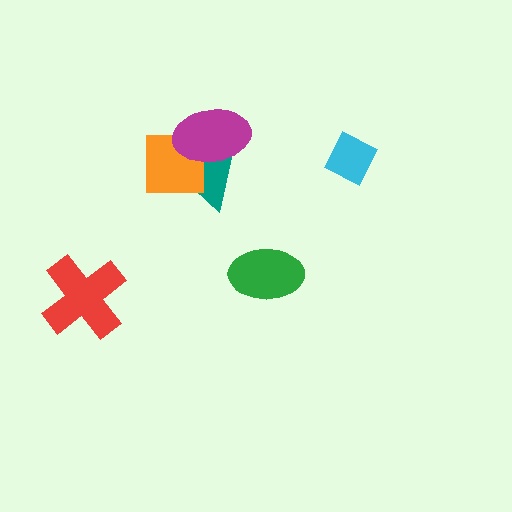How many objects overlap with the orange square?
2 objects overlap with the orange square.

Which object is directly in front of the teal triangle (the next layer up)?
The orange square is directly in front of the teal triangle.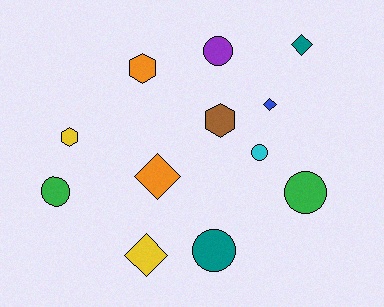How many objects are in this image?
There are 12 objects.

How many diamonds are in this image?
There are 4 diamonds.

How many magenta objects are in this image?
There are no magenta objects.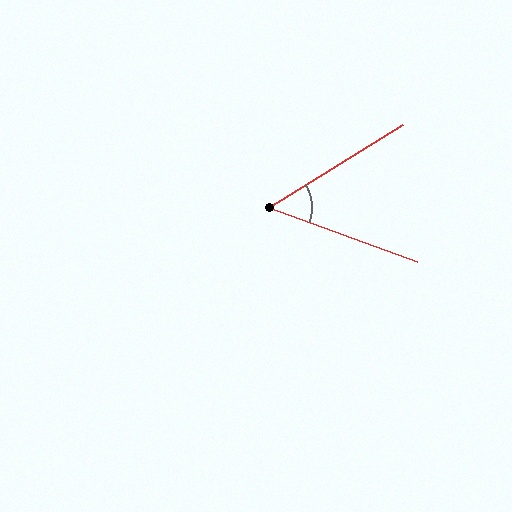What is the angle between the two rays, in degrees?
Approximately 52 degrees.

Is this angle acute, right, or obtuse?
It is acute.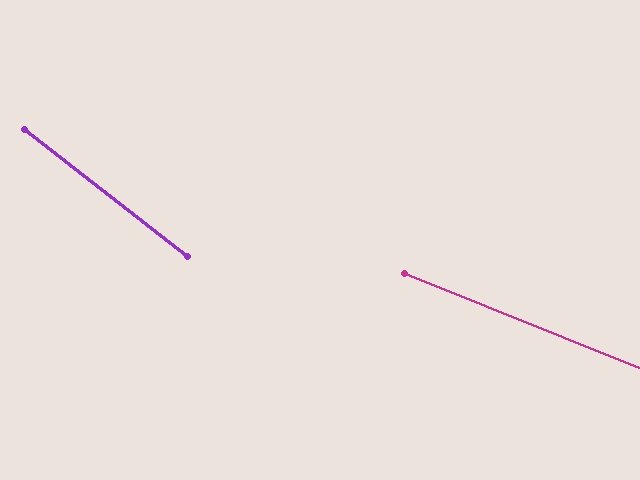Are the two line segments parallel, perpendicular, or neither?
Neither parallel nor perpendicular — they differ by about 16°.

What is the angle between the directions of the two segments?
Approximately 16 degrees.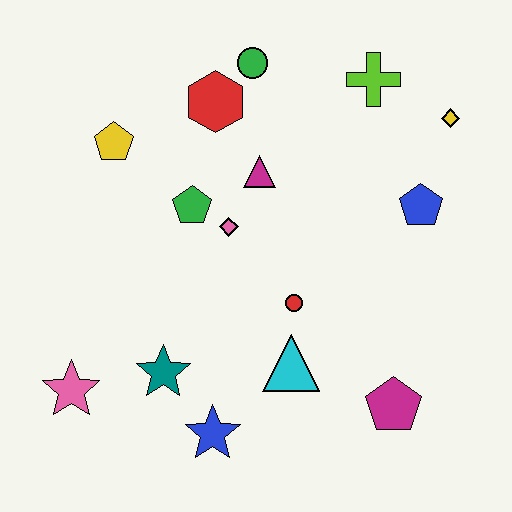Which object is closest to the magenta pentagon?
The cyan triangle is closest to the magenta pentagon.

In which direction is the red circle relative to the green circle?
The red circle is below the green circle.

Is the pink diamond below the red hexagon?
Yes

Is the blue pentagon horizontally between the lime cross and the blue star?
No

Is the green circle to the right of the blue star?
Yes